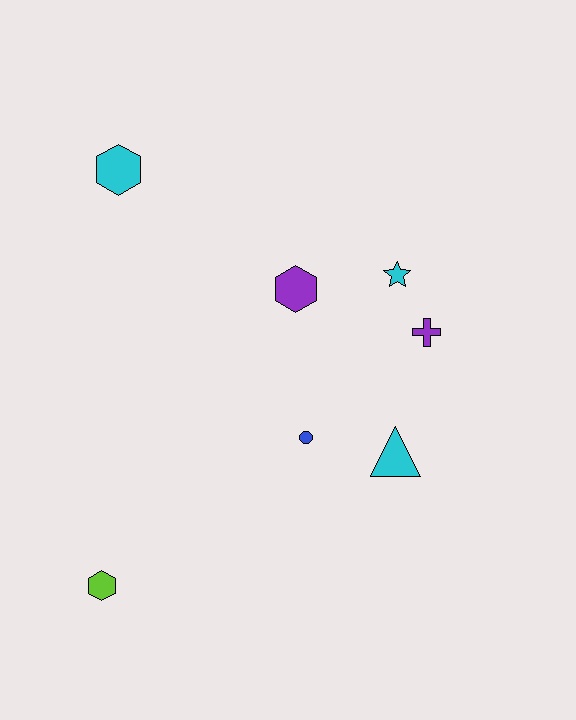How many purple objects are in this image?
There are 2 purple objects.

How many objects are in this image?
There are 7 objects.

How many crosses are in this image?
There is 1 cross.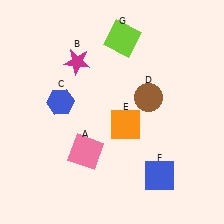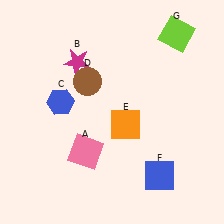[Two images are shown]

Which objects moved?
The objects that moved are: the brown circle (D), the lime square (G).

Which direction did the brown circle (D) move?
The brown circle (D) moved left.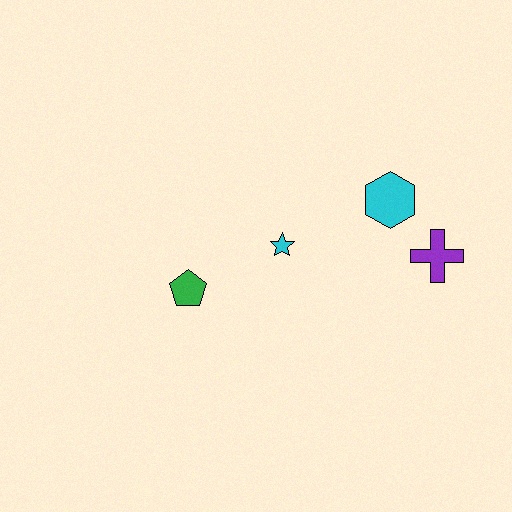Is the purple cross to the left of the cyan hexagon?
No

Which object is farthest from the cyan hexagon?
The green pentagon is farthest from the cyan hexagon.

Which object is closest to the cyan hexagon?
The purple cross is closest to the cyan hexagon.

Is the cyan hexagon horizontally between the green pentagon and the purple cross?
Yes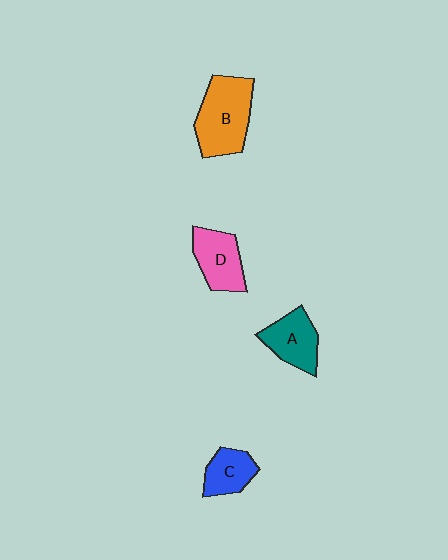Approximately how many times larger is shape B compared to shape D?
Approximately 1.4 times.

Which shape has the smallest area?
Shape C (blue).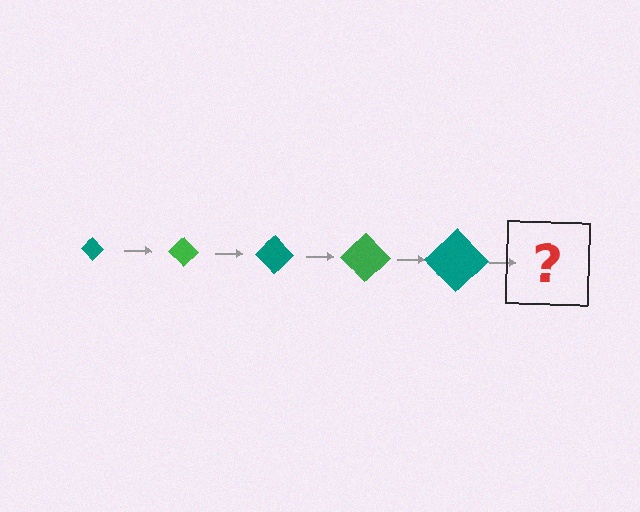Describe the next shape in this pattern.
It should be a green diamond, larger than the previous one.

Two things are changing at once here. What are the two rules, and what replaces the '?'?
The two rules are that the diamond grows larger each step and the color cycles through teal and green. The '?' should be a green diamond, larger than the previous one.